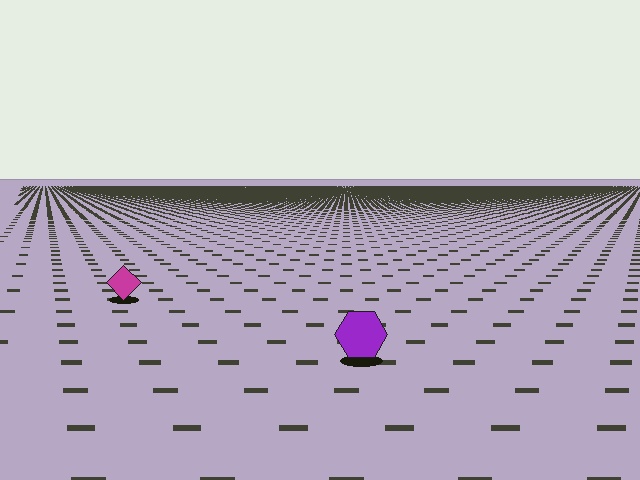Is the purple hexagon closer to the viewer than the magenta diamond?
Yes. The purple hexagon is closer — you can tell from the texture gradient: the ground texture is coarser near it.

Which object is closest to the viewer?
The purple hexagon is closest. The texture marks near it are larger and more spread out.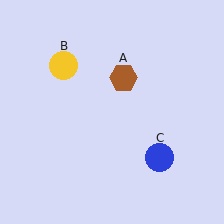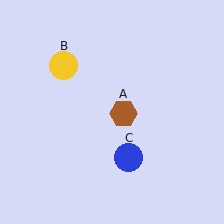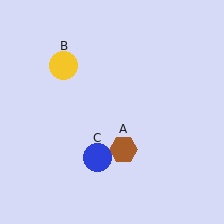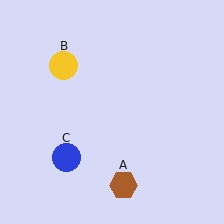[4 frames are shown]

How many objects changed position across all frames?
2 objects changed position: brown hexagon (object A), blue circle (object C).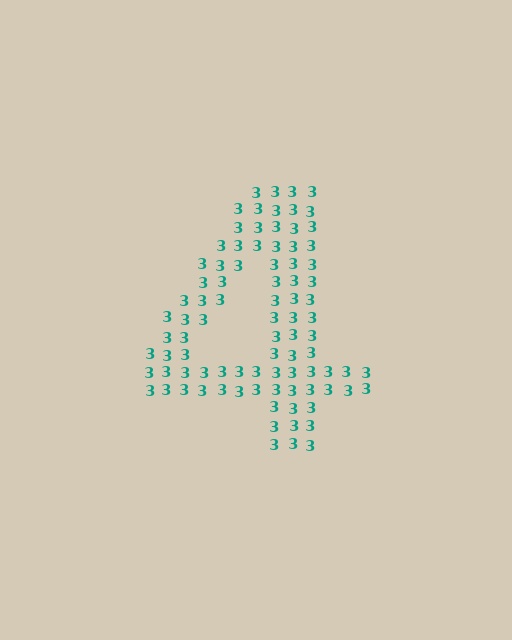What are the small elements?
The small elements are digit 3's.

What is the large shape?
The large shape is the digit 4.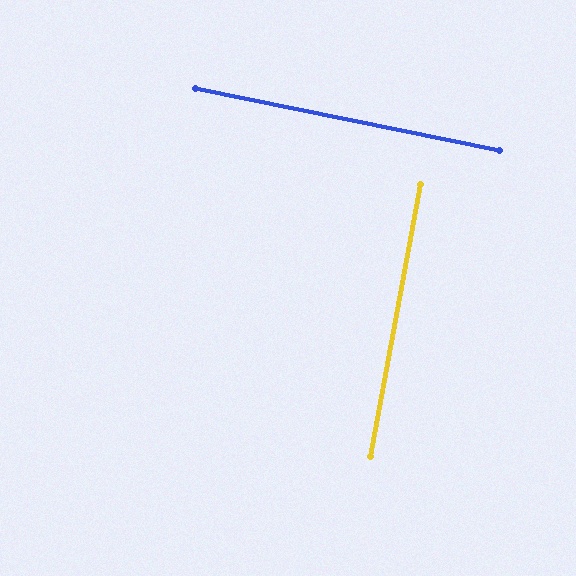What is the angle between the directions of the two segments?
Approximately 89 degrees.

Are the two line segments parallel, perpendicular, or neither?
Perpendicular — they meet at approximately 89°.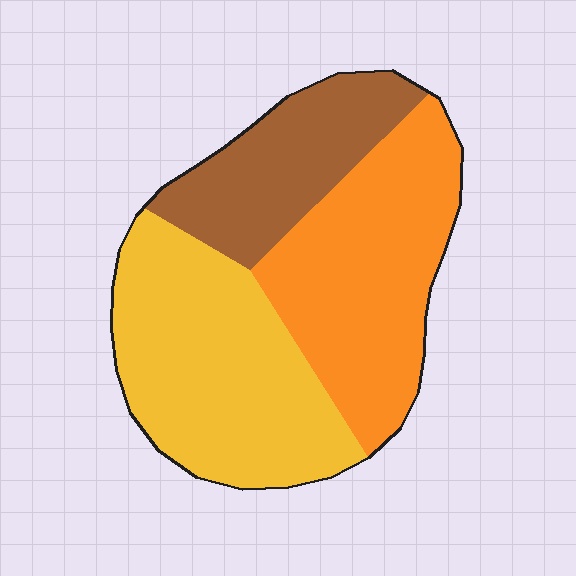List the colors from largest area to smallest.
From largest to smallest: yellow, orange, brown.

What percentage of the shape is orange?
Orange takes up about three eighths (3/8) of the shape.